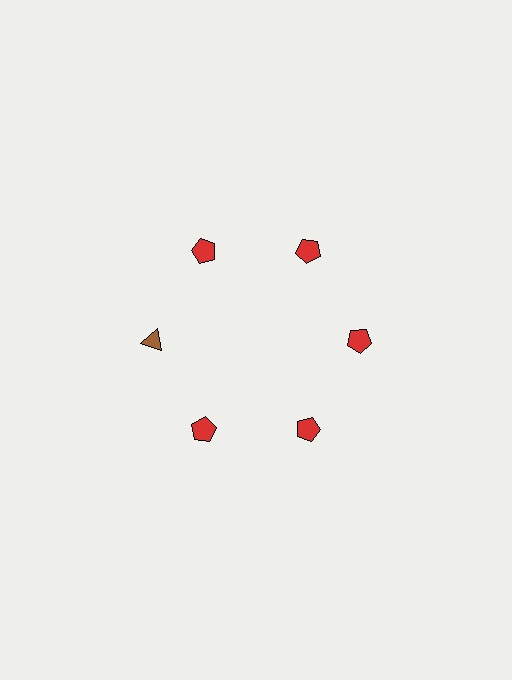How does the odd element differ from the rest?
It differs in both color (brown instead of red) and shape (triangle instead of pentagon).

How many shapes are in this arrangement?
There are 6 shapes arranged in a ring pattern.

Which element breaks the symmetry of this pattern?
The brown triangle at roughly the 9 o'clock position breaks the symmetry. All other shapes are red pentagons.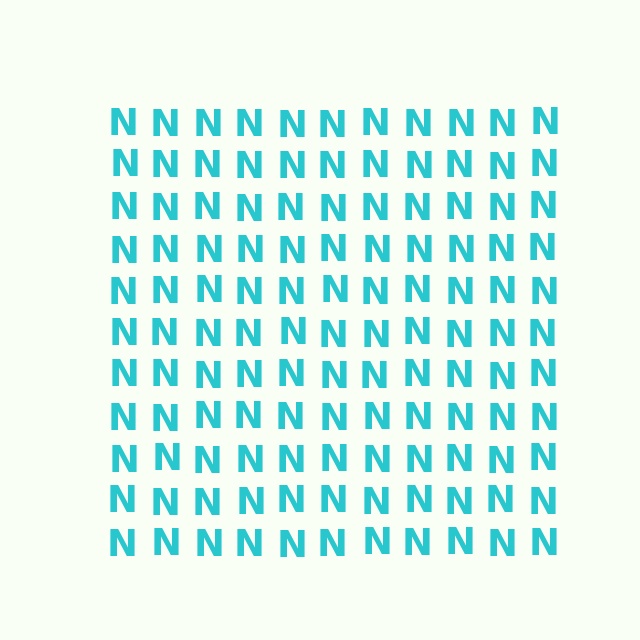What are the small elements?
The small elements are letter N's.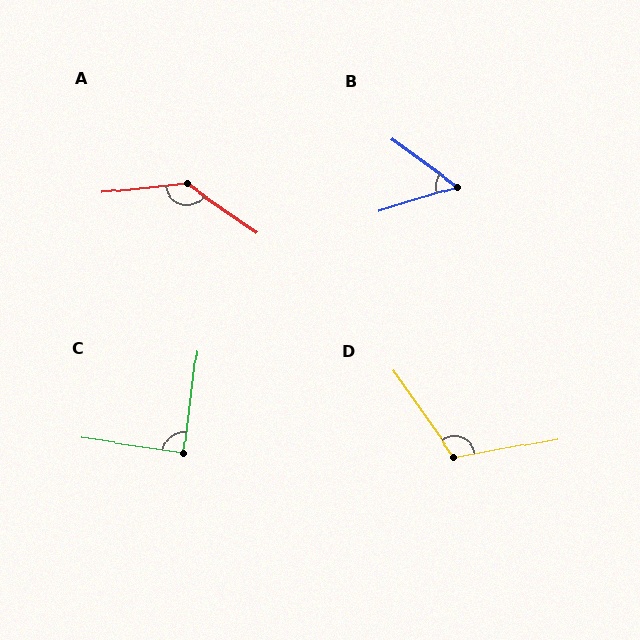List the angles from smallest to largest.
B (54°), C (89°), D (115°), A (139°).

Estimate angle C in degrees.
Approximately 89 degrees.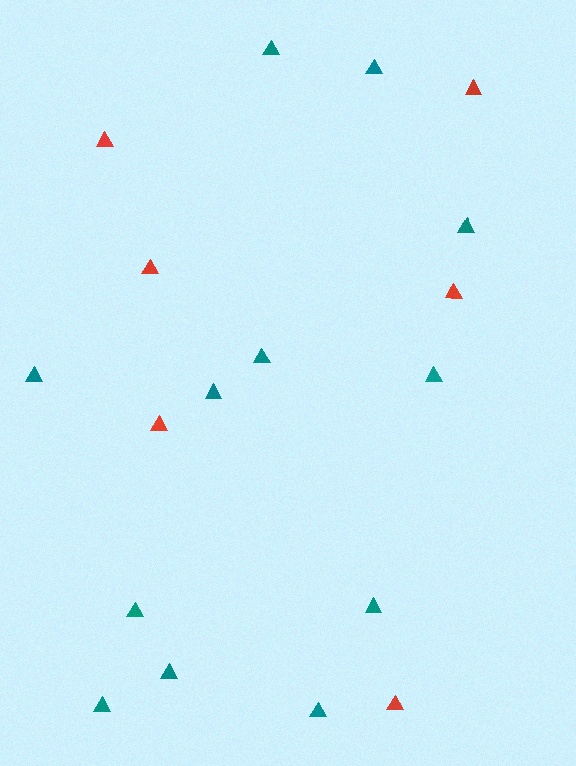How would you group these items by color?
There are 2 groups: one group of teal triangles (12) and one group of red triangles (6).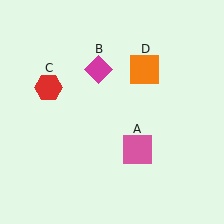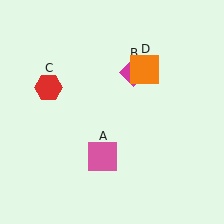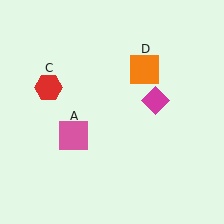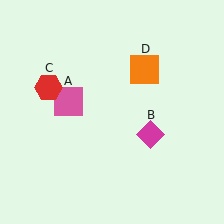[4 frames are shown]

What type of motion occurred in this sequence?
The pink square (object A), magenta diamond (object B) rotated clockwise around the center of the scene.